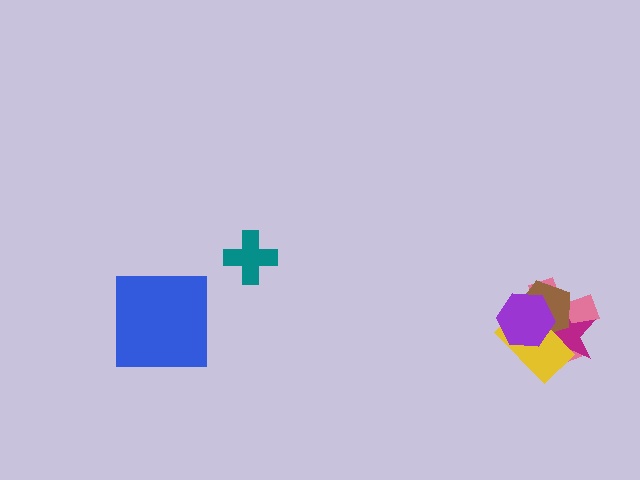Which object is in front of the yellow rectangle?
The purple hexagon is in front of the yellow rectangle.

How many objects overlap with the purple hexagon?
4 objects overlap with the purple hexagon.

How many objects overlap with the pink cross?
4 objects overlap with the pink cross.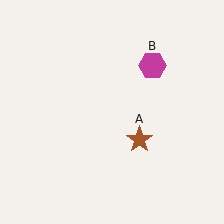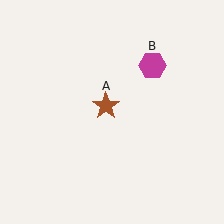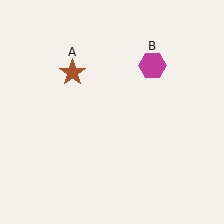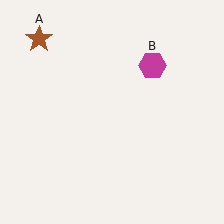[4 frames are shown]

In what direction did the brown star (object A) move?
The brown star (object A) moved up and to the left.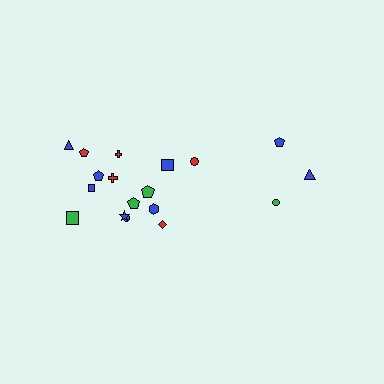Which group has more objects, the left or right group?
The left group.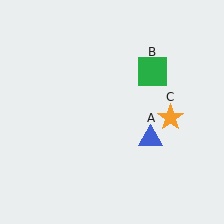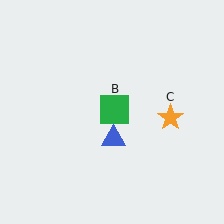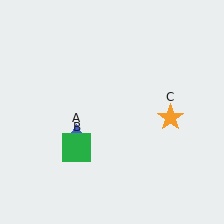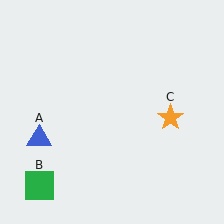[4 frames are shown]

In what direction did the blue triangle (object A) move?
The blue triangle (object A) moved left.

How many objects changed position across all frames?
2 objects changed position: blue triangle (object A), green square (object B).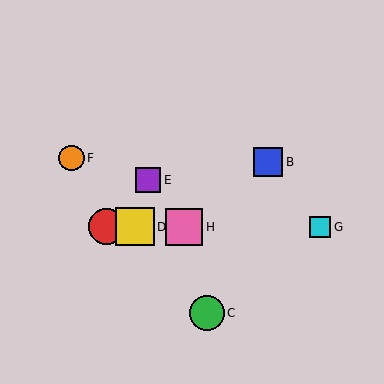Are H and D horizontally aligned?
Yes, both are at y≈227.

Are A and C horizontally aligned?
No, A is at y≈227 and C is at y≈313.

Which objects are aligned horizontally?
Objects A, D, G, H are aligned horizontally.